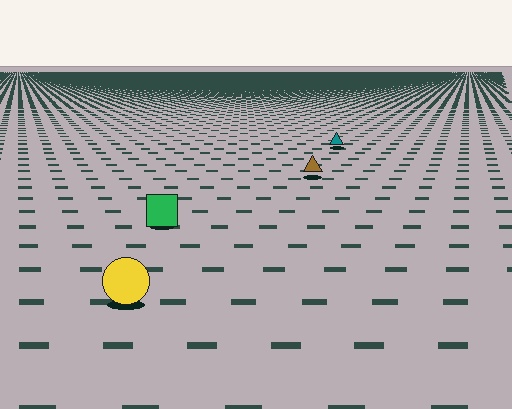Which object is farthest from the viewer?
The teal triangle is farthest from the viewer. It appears smaller and the ground texture around it is denser.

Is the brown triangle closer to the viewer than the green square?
No. The green square is closer — you can tell from the texture gradient: the ground texture is coarser near it.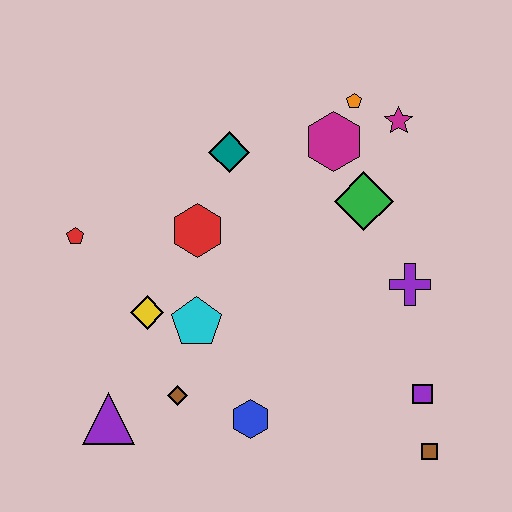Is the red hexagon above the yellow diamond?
Yes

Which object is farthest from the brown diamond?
The magenta star is farthest from the brown diamond.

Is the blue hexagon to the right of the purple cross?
No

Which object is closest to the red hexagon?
The teal diamond is closest to the red hexagon.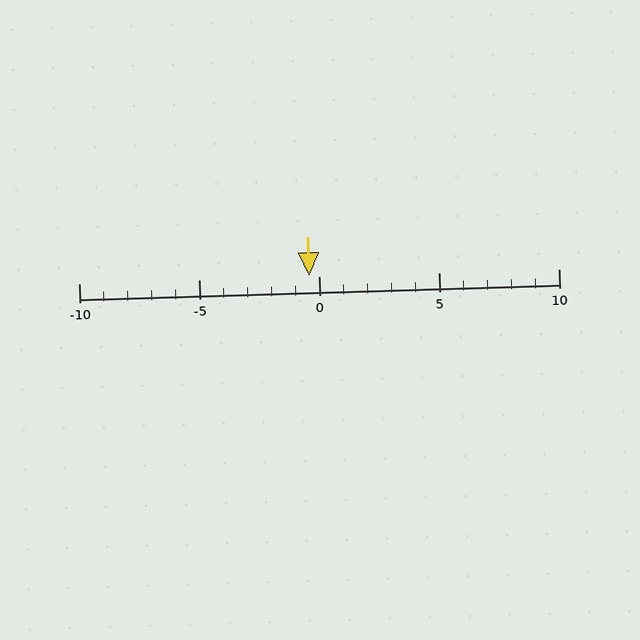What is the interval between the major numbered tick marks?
The major tick marks are spaced 5 units apart.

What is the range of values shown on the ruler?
The ruler shows values from -10 to 10.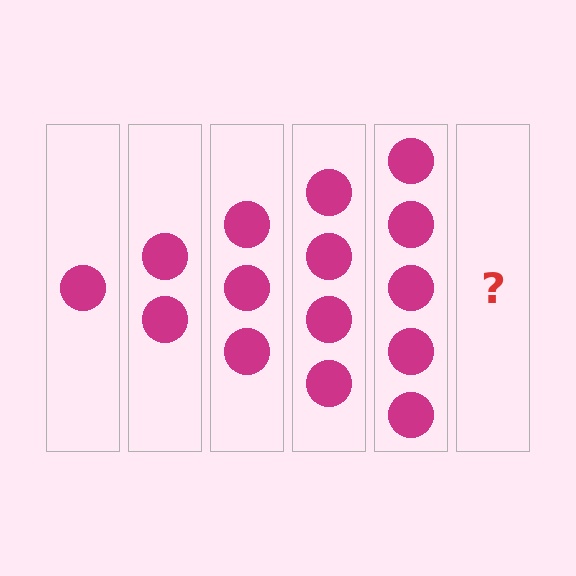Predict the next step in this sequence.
The next step is 6 circles.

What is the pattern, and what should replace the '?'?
The pattern is that each step adds one more circle. The '?' should be 6 circles.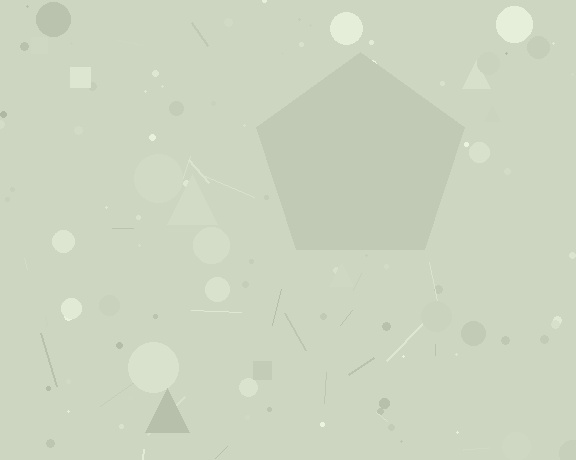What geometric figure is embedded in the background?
A pentagon is embedded in the background.